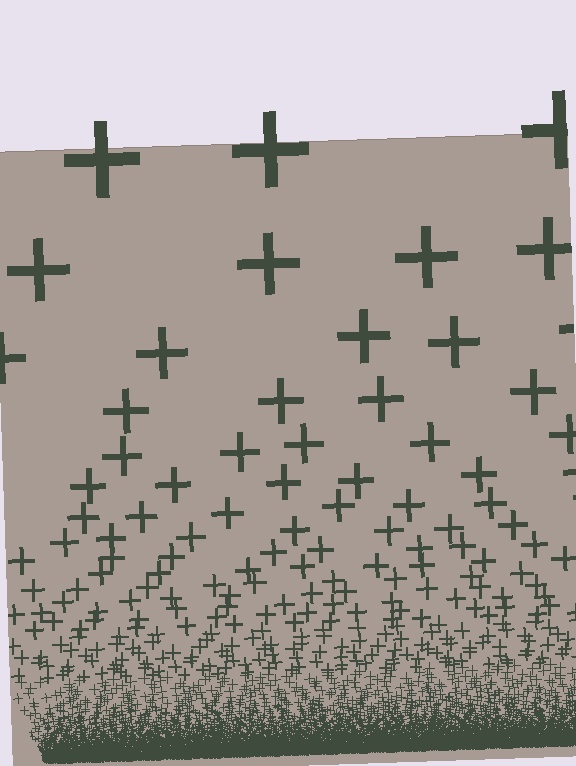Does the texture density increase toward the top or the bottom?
Density increases toward the bottom.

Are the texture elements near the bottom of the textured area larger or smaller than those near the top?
Smaller. The gradient is inverted — elements near the bottom are smaller and denser.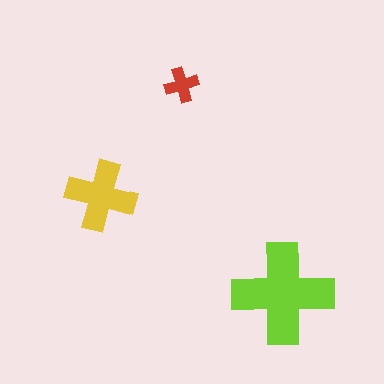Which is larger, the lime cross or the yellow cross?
The lime one.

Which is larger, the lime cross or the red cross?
The lime one.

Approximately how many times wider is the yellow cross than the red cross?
About 2 times wider.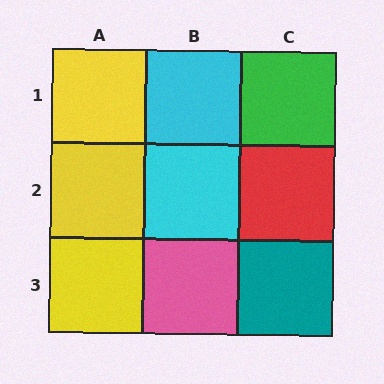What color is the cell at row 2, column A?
Yellow.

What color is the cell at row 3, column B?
Pink.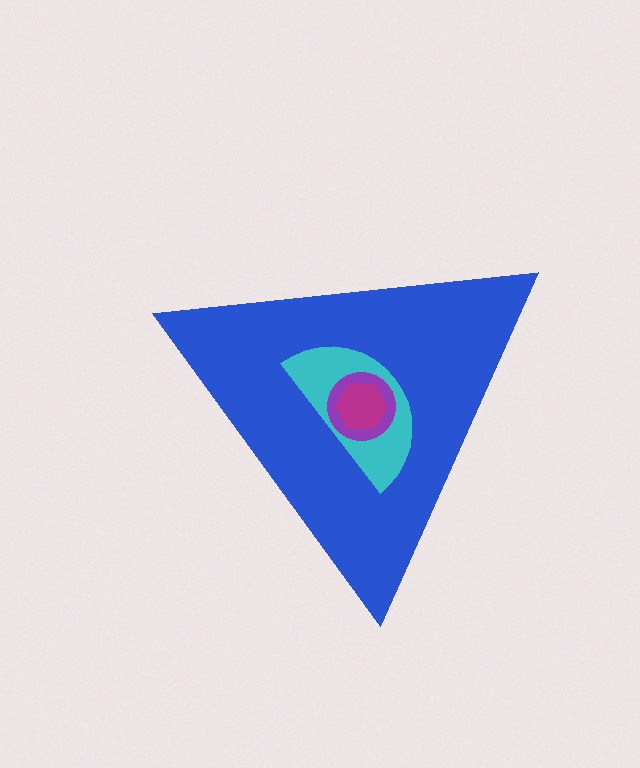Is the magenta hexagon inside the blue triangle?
Yes.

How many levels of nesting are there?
4.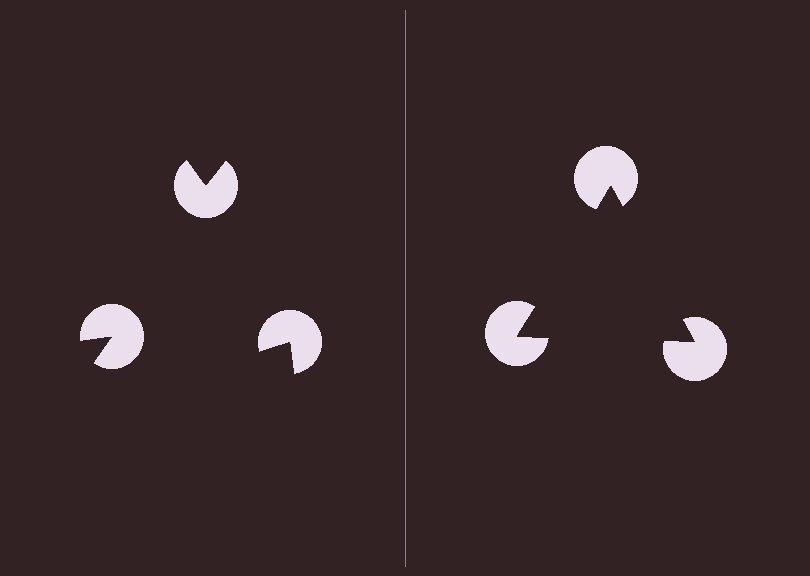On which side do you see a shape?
An illusory triangle appears on the right side. On the left side the wedge cuts are rotated, so no coherent shape forms.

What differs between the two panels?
The pac-man discs are positioned identically on both sides; only the wedge orientations differ. On the right they align to a triangle; on the left they are misaligned.